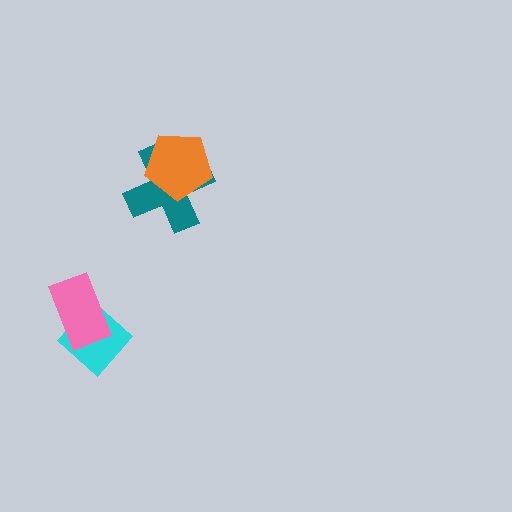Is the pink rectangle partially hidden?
No, no other shape covers it.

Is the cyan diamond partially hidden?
Yes, it is partially covered by another shape.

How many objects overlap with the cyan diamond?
1 object overlaps with the cyan diamond.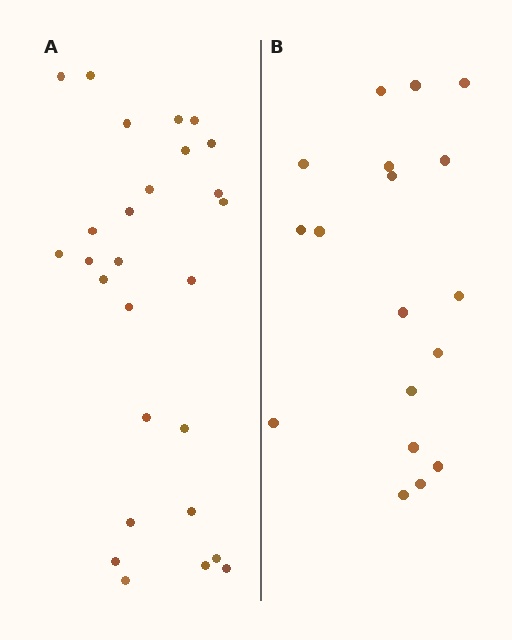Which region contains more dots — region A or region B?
Region A (the left region) has more dots.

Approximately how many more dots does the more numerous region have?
Region A has roughly 8 or so more dots than region B.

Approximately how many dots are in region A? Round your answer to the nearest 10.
About 30 dots. (The exact count is 27, which rounds to 30.)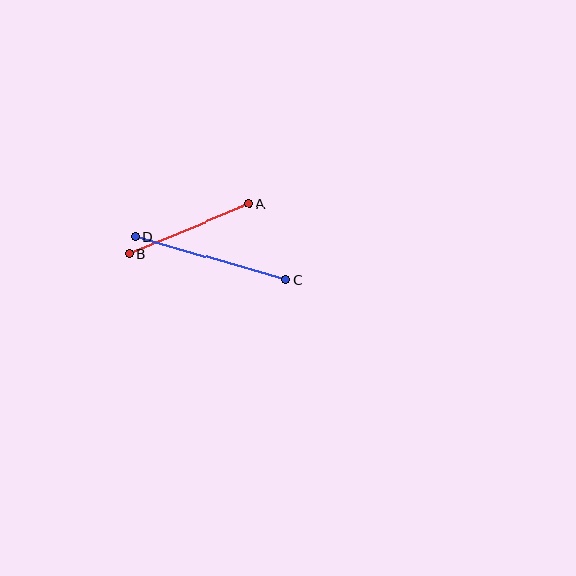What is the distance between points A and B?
The distance is approximately 129 pixels.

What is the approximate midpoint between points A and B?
The midpoint is at approximately (189, 229) pixels.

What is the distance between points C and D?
The distance is approximately 157 pixels.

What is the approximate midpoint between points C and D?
The midpoint is at approximately (210, 258) pixels.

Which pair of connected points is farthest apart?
Points C and D are farthest apart.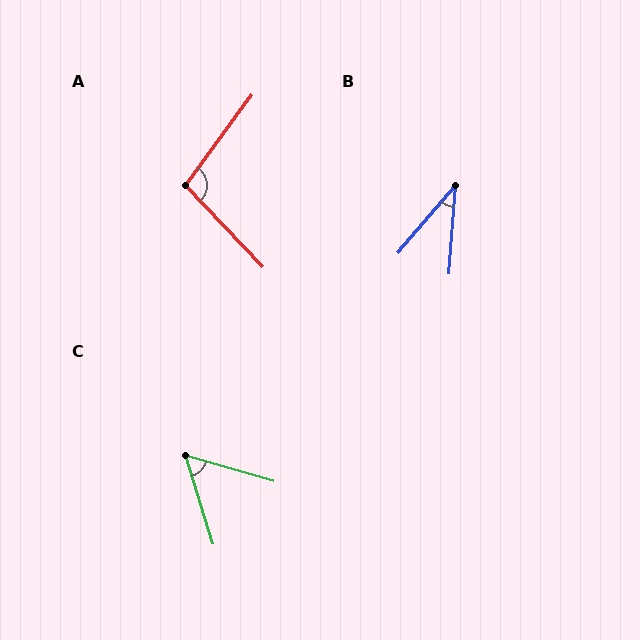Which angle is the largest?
A, at approximately 100 degrees.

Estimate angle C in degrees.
Approximately 57 degrees.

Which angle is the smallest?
B, at approximately 36 degrees.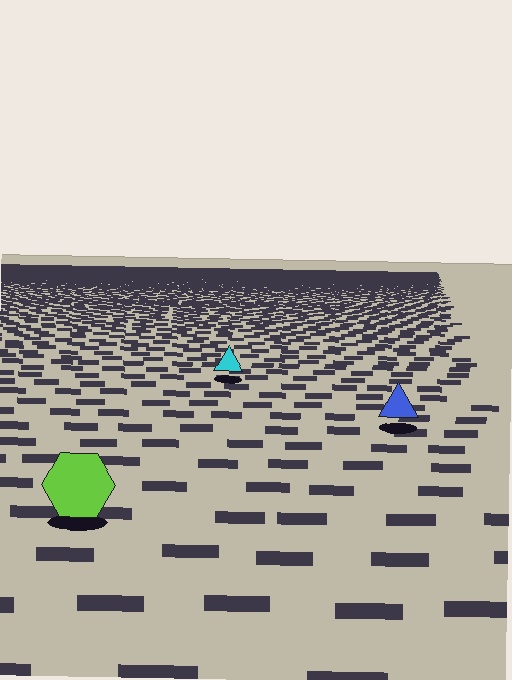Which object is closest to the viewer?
The lime hexagon is closest. The texture marks near it are larger and more spread out.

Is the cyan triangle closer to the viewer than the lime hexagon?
No. The lime hexagon is closer — you can tell from the texture gradient: the ground texture is coarser near it.